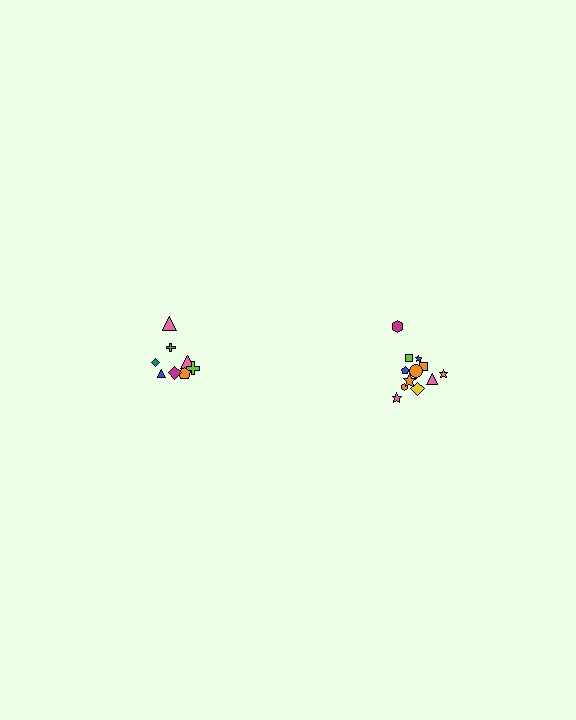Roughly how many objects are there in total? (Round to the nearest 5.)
Roughly 20 objects in total.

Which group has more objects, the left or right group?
The right group.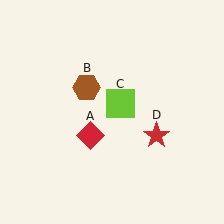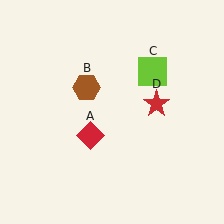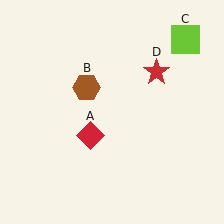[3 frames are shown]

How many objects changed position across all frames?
2 objects changed position: lime square (object C), red star (object D).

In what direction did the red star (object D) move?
The red star (object D) moved up.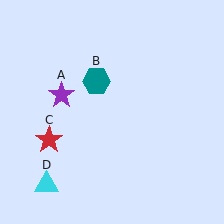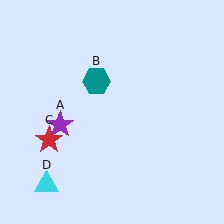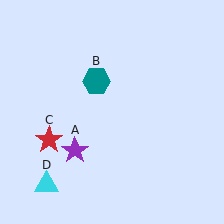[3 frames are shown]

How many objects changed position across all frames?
1 object changed position: purple star (object A).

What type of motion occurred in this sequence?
The purple star (object A) rotated counterclockwise around the center of the scene.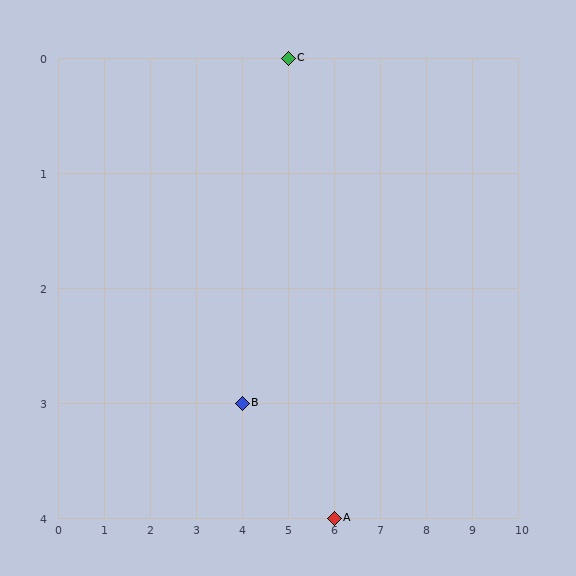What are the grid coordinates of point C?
Point C is at grid coordinates (5, 0).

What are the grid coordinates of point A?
Point A is at grid coordinates (6, 4).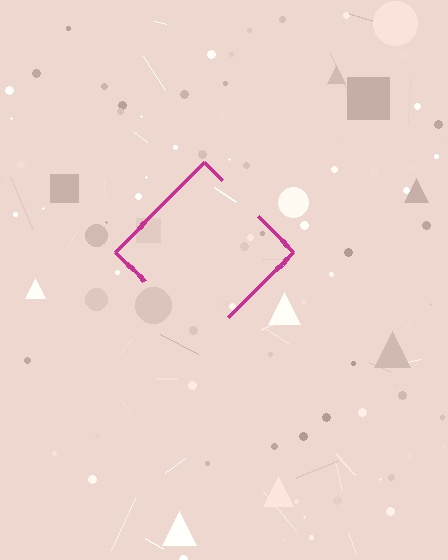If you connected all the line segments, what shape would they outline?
They would outline a diamond.